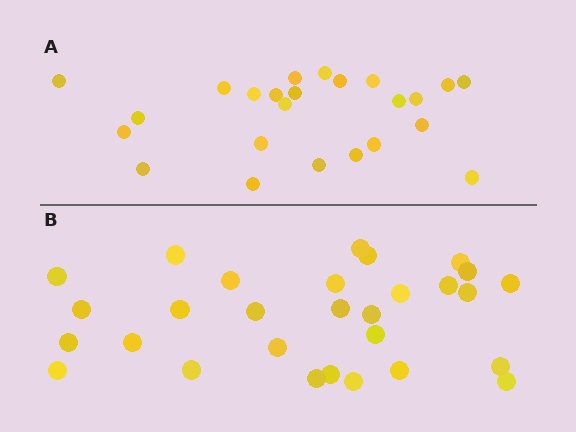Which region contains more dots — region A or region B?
Region B (the bottom region) has more dots.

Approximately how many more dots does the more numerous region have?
Region B has about 5 more dots than region A.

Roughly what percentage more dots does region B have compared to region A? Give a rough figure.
About 20% more.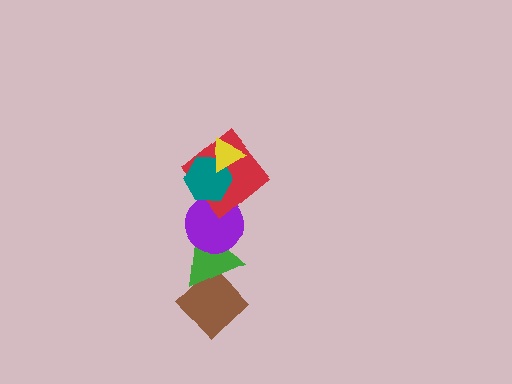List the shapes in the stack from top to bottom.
From top to bottom: the yellow triangle, the teal hexagon, the red diamond, the purple circle, the green triangle, the brown diamond.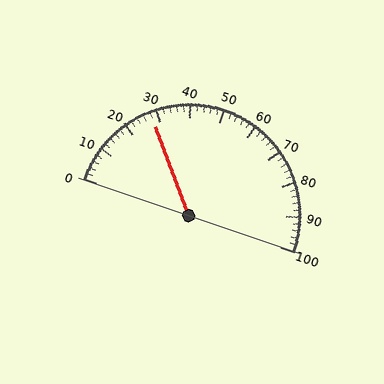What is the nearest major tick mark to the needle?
The nearest major tick mark is 30.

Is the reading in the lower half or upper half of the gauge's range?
The reading is in the lower half of the range (0 to 100).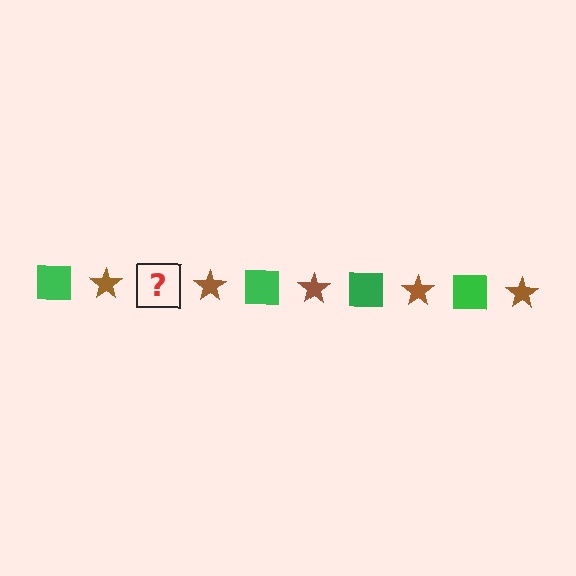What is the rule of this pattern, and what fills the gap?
The rule is that the pattern alternates between green square and brown star. The gap should be filled with a green square.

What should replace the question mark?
The question mark should be replaced with a green square.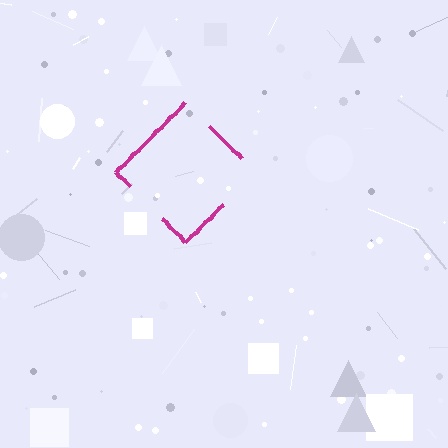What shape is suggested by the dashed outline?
The dashed outline suggests a diamond.